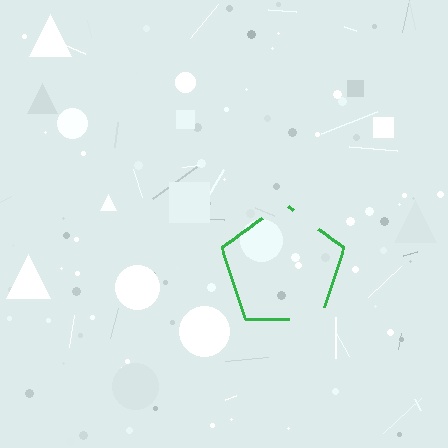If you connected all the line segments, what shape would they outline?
They would outline a pentagon.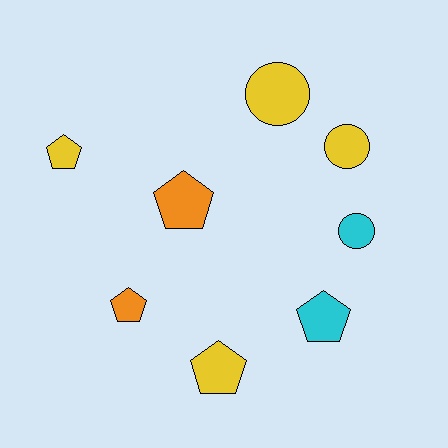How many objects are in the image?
There are 8 objects.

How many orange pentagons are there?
There are 2 orange pentagons.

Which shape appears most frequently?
Pentagon, with 5 objects.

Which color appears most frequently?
Yellow, with 4 objects.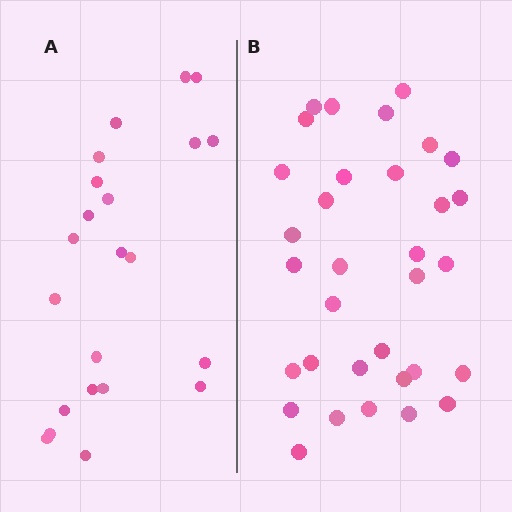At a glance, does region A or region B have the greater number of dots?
Region B (the right region) has more dots.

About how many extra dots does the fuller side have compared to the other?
Region B has roughly 12 or so more dots than region A.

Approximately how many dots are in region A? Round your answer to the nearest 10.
About 20 dots. (The exact count is 22, which rounds to 20.)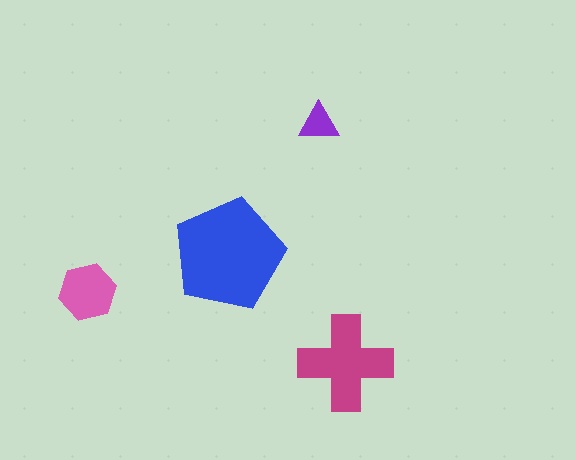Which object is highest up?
The purple triangle is topmost.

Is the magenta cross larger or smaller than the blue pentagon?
Smaller.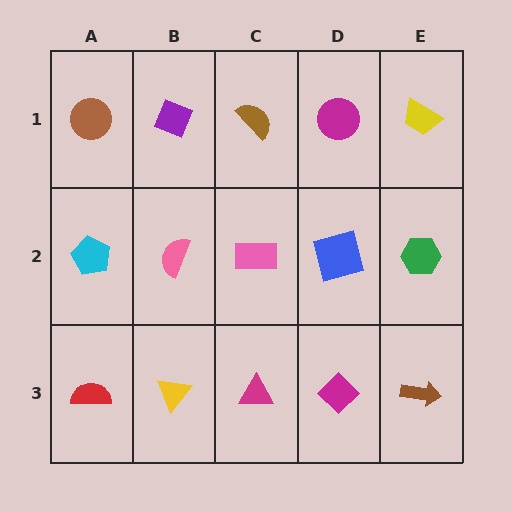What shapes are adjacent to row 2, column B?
A purple diamond (row 1, column B), a yellow triangle (row 3, column B), a cyan pentagon (row 2, column A), a pink rectangle (row 2, column C).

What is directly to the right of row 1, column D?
A yellow trapezoid.